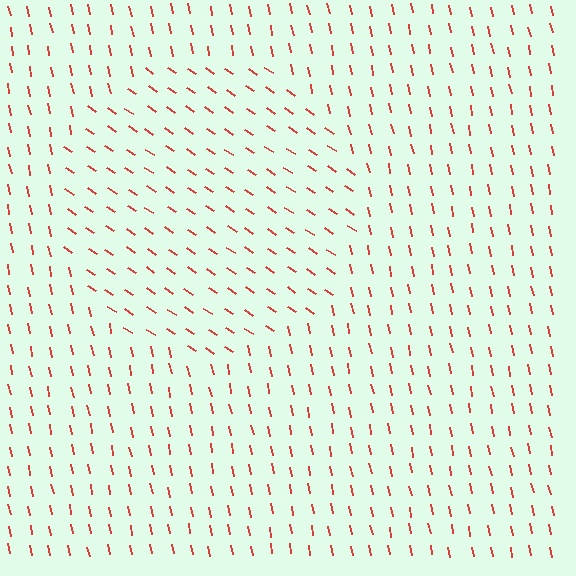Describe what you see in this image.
The image is filled with small red line segments. A circle region in the image has lines oriented differently from the surrounding lines, creating a visible texture boundary.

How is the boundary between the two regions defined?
The boundary is defined purely by a change in line orientation (approximately 45 degrees difference). All lines are the same color and thickness.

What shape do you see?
I see a circle.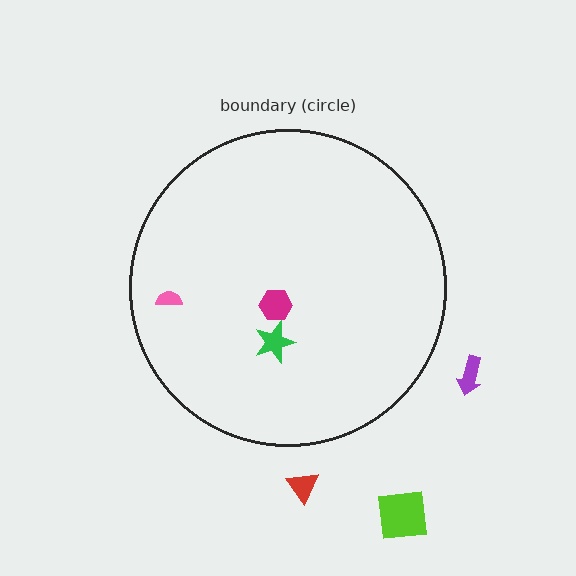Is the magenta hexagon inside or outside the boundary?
Inside.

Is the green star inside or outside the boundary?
Inside.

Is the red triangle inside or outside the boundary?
Outside.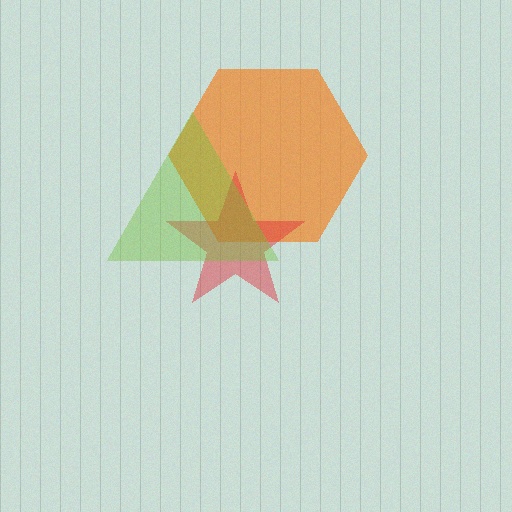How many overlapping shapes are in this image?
There are 3 overlapping shapes in the image.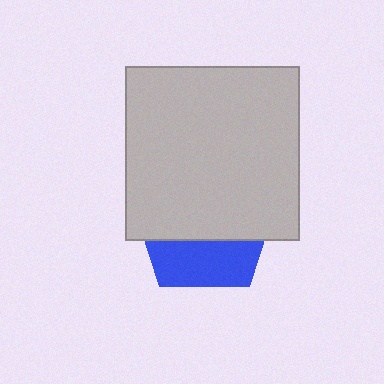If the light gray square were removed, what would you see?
You would see the complete blue pentagon.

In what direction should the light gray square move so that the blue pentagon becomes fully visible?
The light gray square should move up. That is the shortest direction to clear the overlap and leave the blue pentagon fully visible.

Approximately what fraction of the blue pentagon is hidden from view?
Roughly 66% of the blue pentagon is hidden behind the light gray square.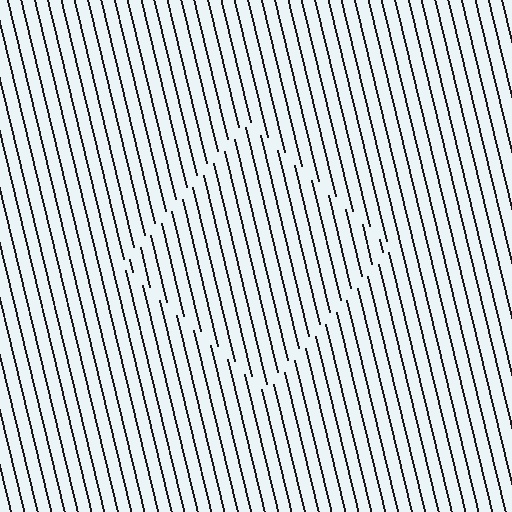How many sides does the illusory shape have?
4 sides — the line-ends trace a square.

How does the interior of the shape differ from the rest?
The interior of the shape contains the same grating, shifted by half a period — the contour is defined by the phase discontinuity where line-ends from the inner and outer gratings abut.